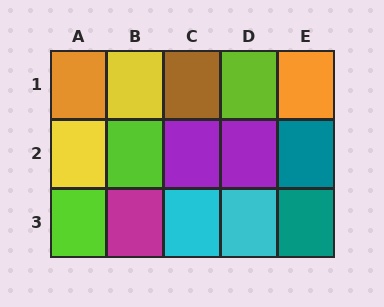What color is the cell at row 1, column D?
Lime.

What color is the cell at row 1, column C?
Brown.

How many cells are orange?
2 cells are orange.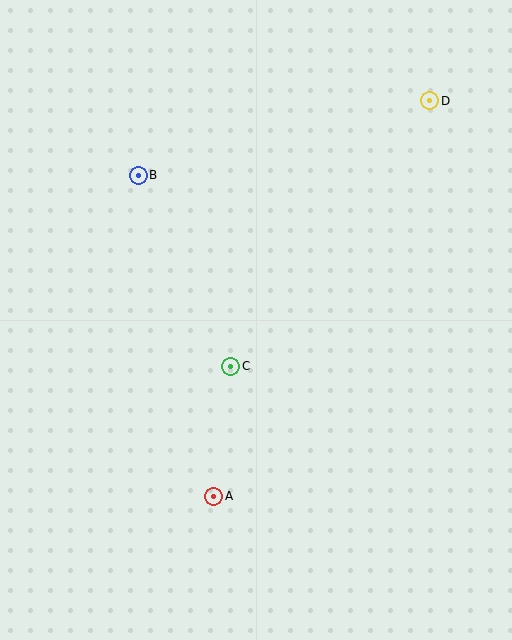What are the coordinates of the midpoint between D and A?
The midpoint between D and A is at (322, 298).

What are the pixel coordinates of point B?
Point B is at (138, 175).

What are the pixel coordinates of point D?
Point D is at (430, 101).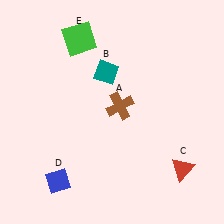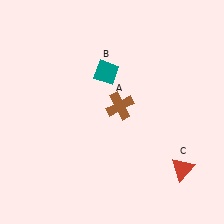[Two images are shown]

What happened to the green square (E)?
The green square (E) was removed in Image 2. It was in the top-left area of Image 1.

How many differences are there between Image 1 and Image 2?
There are 2 differences between the two images.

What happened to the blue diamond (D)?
The blue diamond (D) was removed in Image 2. It was in the bottom-left area of Image 1.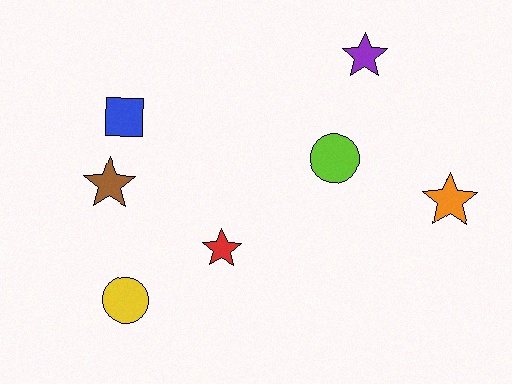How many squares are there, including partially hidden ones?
There is 1 square.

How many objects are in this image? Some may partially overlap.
There are 7 objects.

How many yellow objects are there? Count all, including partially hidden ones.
There is 1 yellow object.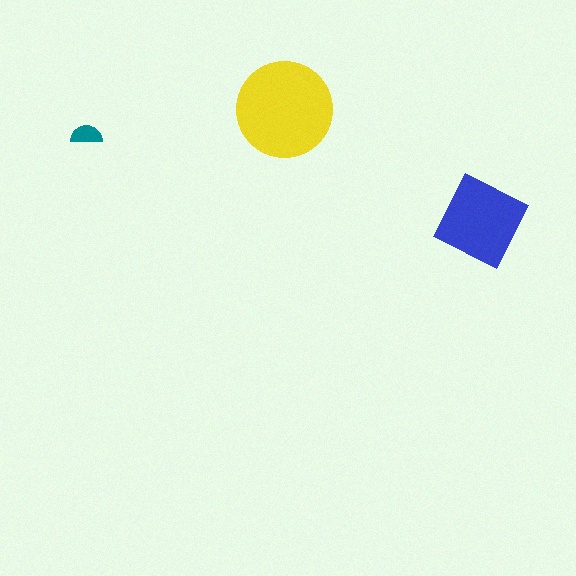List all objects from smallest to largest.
The teal semicircle, the blue square, the yellow circle.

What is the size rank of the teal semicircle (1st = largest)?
3rd.